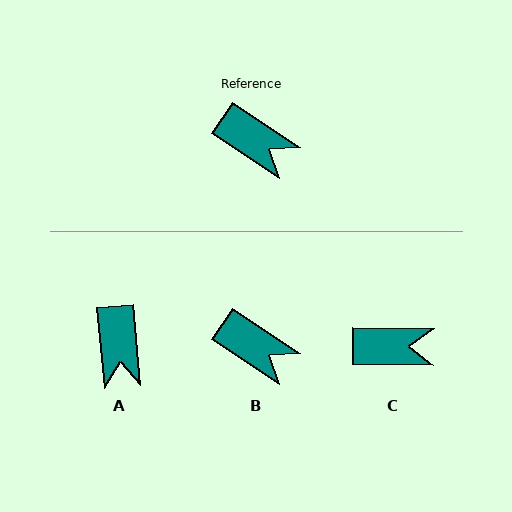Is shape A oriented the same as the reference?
No, it is off by about 51 degrees.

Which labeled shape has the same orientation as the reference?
B.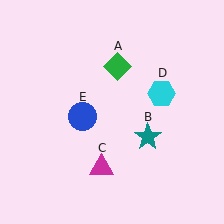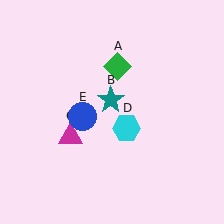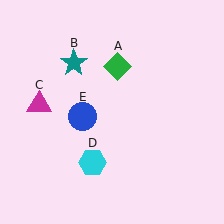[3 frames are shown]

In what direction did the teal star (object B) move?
The teal star (object B) moved up and to the left.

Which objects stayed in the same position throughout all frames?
Green diamond (object A) and blue circle (object E) remained stationary.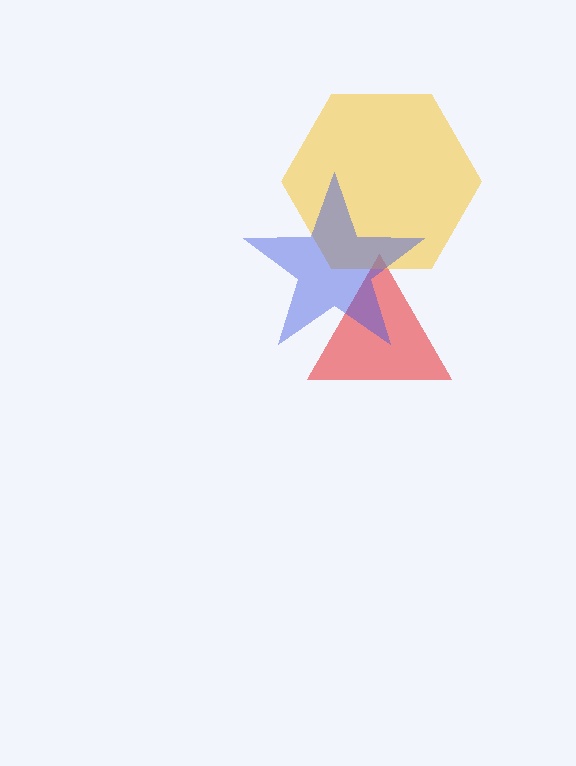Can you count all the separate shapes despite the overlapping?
Yes, there are 3 separate shapes.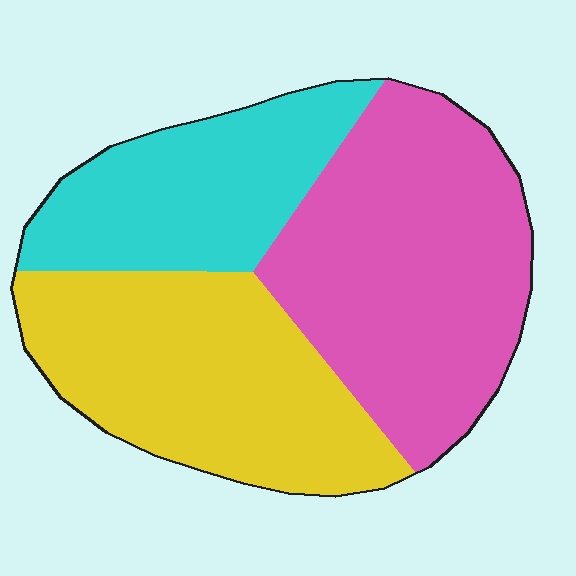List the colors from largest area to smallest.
From largest to smallest: pink, yellow, cyan.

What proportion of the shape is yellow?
Yellow covers 35% of the shape.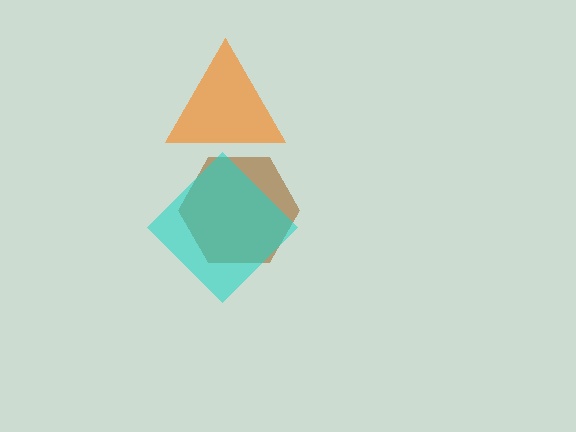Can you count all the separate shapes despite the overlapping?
Yes, there are 3 separate shapes.